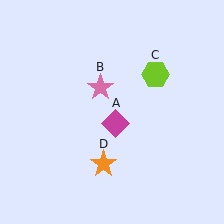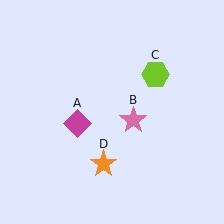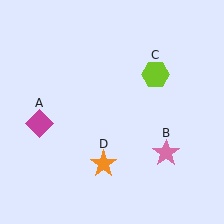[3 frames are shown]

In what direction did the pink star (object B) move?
The pink star (object B) moved down and to the right.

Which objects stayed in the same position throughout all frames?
Lime hexagon (object C) and orange star (object D) remained stationary.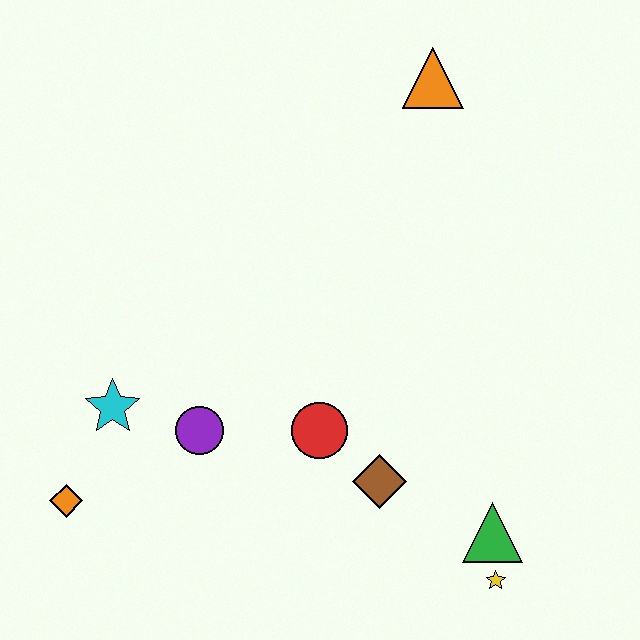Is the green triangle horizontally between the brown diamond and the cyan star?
No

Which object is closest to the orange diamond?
The cyan star is closest to the orange diamond.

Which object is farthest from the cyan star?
The orange triangle is farthest from the cyan star.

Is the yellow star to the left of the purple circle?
No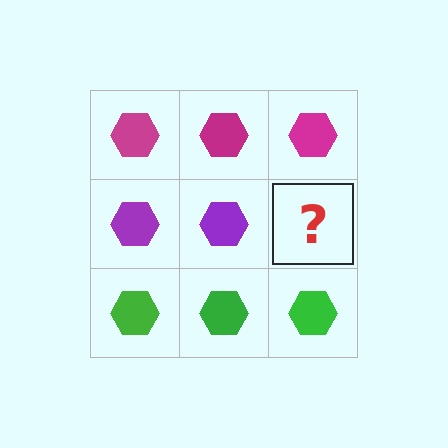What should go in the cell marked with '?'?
The missing cell should contain a purple hexagon.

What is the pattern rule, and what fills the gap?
The rule is that each row has a consistent color. The gap should be filled with a purple hexagon.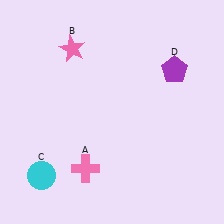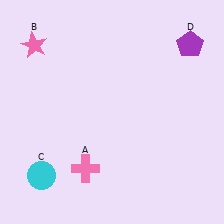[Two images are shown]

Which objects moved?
The objects that moved are: the pink star (B), the purple pentagon (D).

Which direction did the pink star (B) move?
The pink star (B) moved left.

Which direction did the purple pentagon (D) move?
The purple pentagon (D) moved up.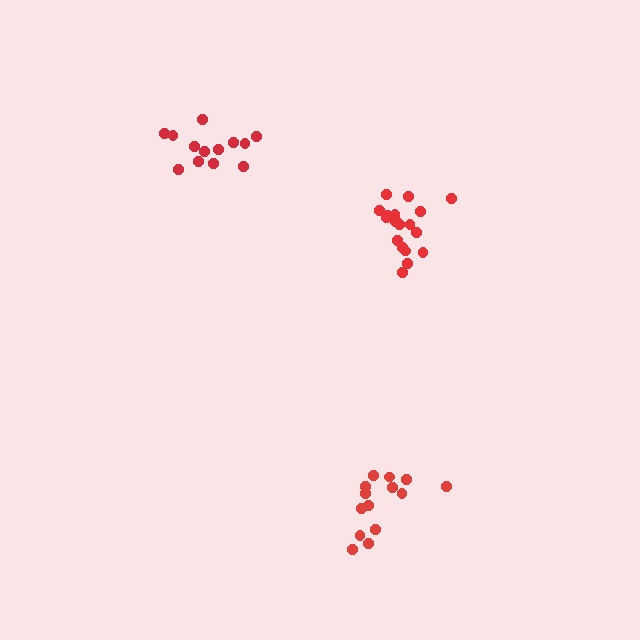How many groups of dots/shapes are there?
There are 3 groups.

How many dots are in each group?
Group 1: 19 dots, Group 2: 14 dots, Group 3: 13 dots (46 total).